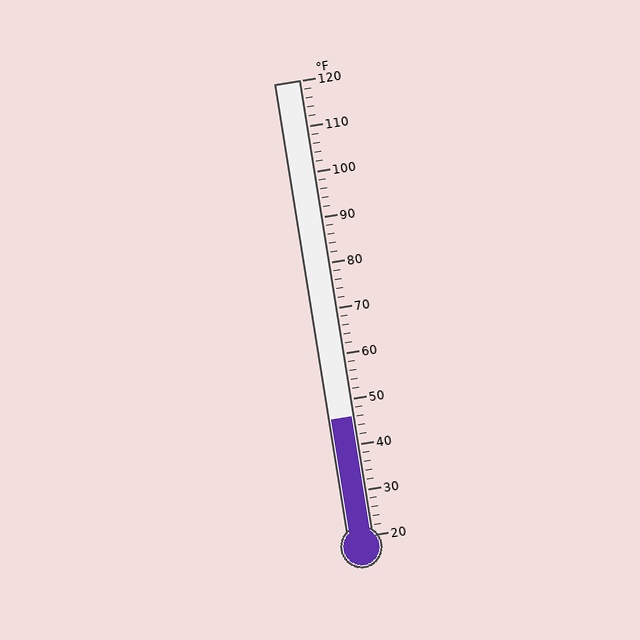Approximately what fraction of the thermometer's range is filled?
The thermometer is filled to approximately 25% of its range.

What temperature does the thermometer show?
The thermometer shows approximately 46°F.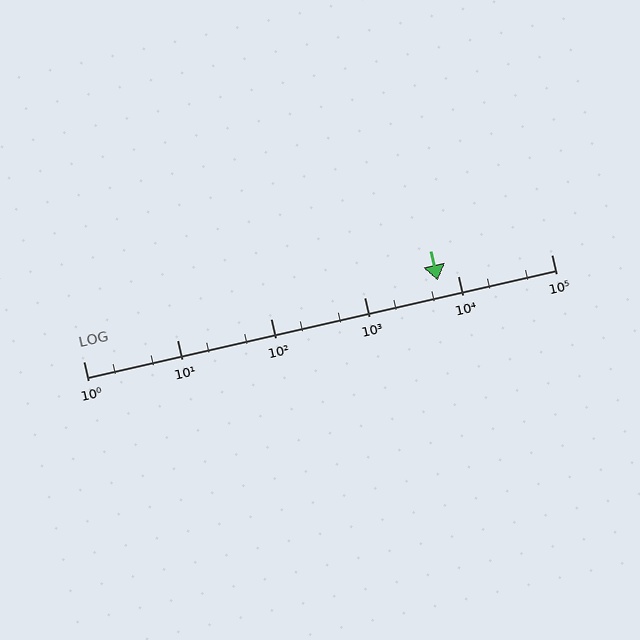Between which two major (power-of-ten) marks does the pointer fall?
The pointer is between 1000 and 10000.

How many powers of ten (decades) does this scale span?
The scale spans 5 decades, from 1 to 100000.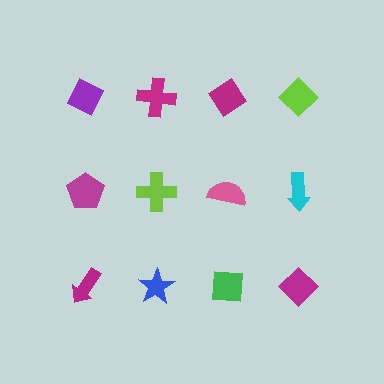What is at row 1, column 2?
A magenta cross.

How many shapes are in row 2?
4 shapes.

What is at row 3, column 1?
A magenta arrow.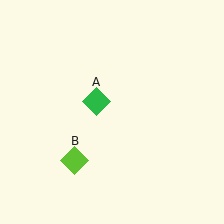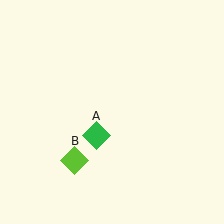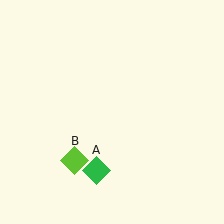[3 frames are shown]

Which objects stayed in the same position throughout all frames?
Lime diamond (object B) remained stationary.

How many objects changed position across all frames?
1 object changed position: green diamond (object A).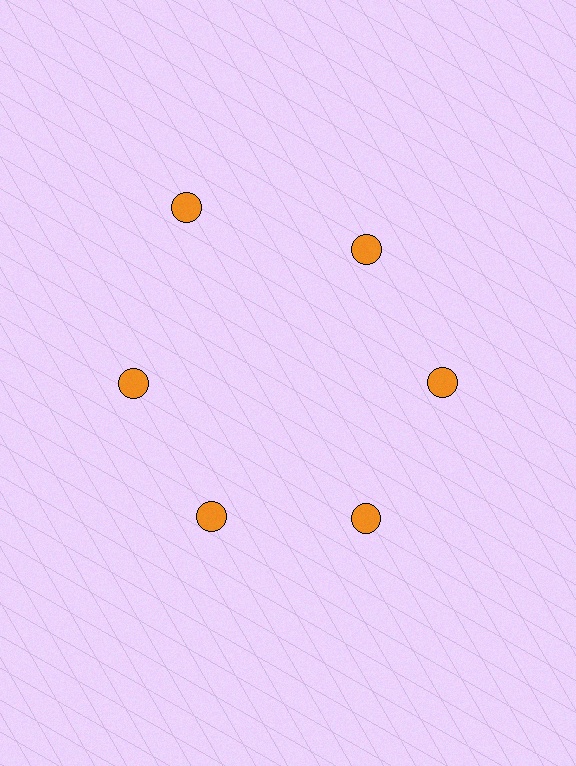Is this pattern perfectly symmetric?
No. The 6 orange circles are arranged in a ring, but one element near the 11 o'clock position is pushed outward from the center, breaking the 6-fold rotational symmetry.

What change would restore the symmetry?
The symmetry would be restored by moving it inward, back onto the ring so that all 6 circles sit at equal angles and equal distance from the center.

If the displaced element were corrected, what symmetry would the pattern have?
It would have 6-fold rotational symmetry — the pattern would map onto itself every 60 degrees.